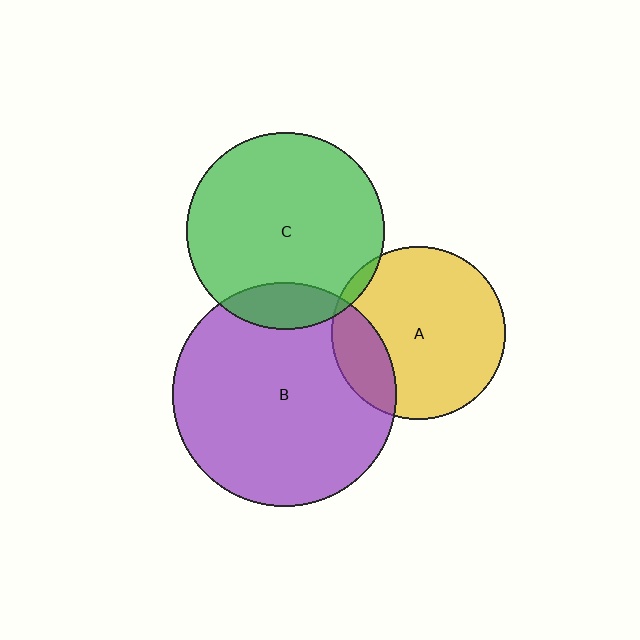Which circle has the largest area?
Circle B (purple).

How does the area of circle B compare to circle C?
Approximately 1.3 times.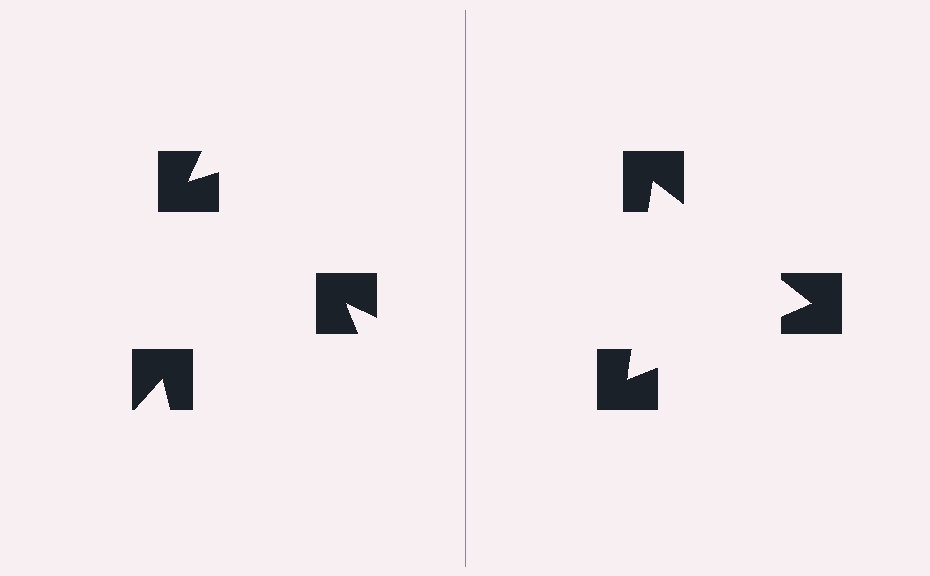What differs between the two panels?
The notched squares are positioned identically on both sides; only the wedge orientations differ. On the right they align to a triangle; on the left they are misaligned.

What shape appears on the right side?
An illusory triangle.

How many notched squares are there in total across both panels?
6 — 3 on each side.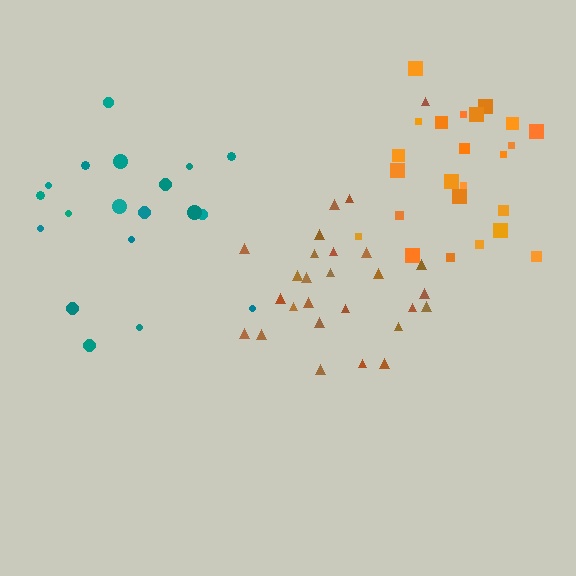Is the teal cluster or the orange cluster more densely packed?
Orange.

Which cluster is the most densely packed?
Brown.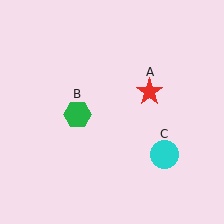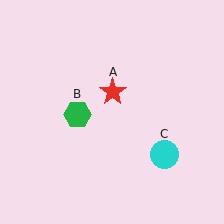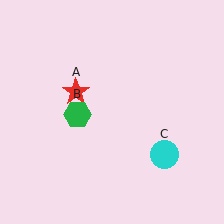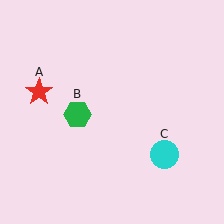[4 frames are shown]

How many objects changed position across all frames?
1 object changed position: red star (object A).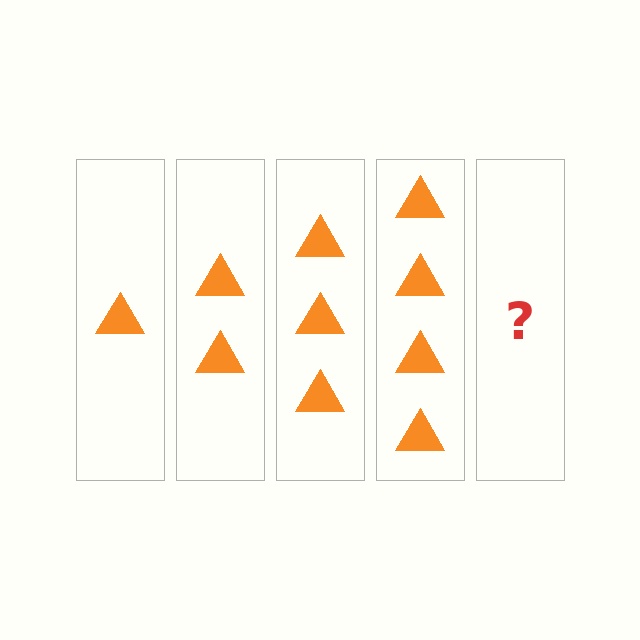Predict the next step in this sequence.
The next step is 5 triangles.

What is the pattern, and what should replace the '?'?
The pattern is that each step adds one more triangle. The '?' should be 5 triangles.